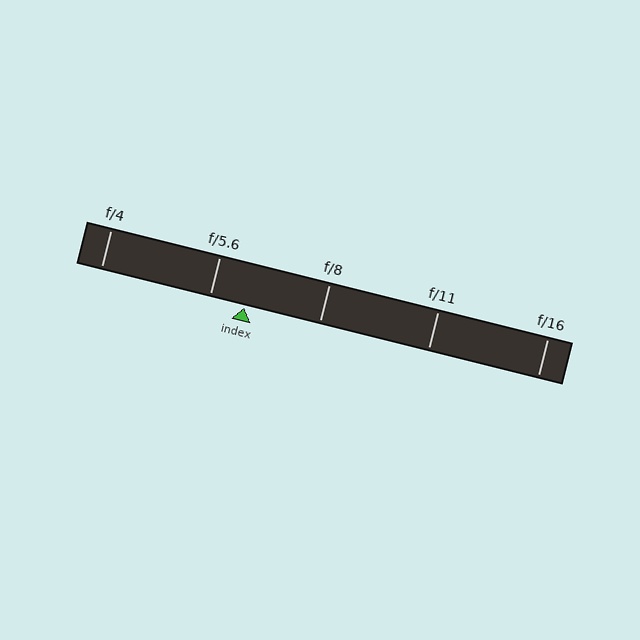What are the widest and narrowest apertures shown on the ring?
The widest aperture shown is f/4 and the narrowest is f/16.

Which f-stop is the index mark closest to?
The index mark is closest to f/5.6.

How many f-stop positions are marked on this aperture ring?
There are 5 f-stop positions marked.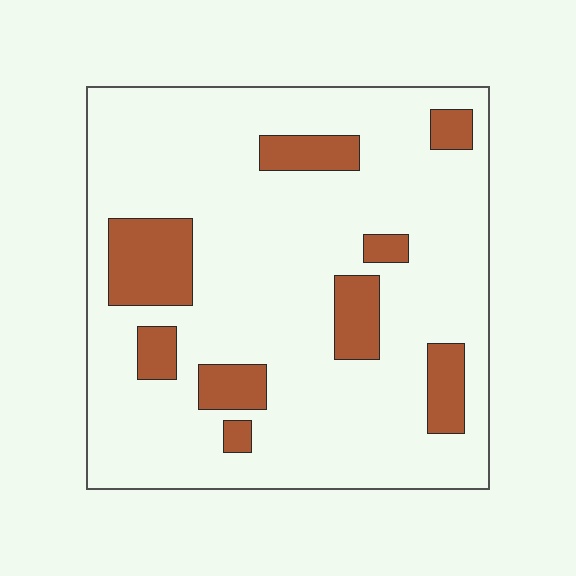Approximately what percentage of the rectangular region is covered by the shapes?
Approximately 15%.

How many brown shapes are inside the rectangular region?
9.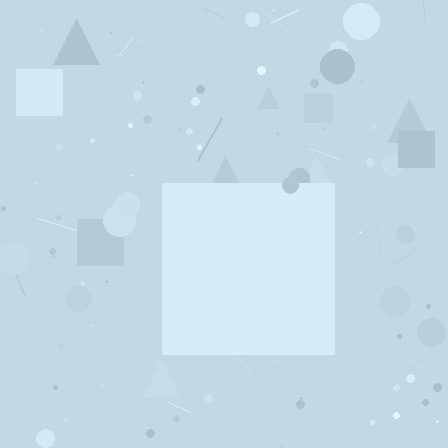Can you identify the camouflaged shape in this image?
The camouflaged shape is a square.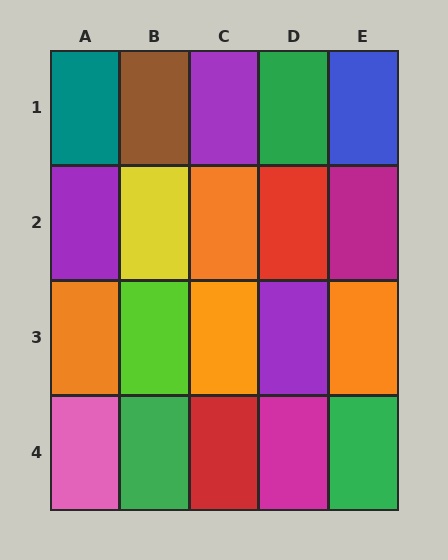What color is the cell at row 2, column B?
Yellow.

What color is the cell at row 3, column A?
Orange.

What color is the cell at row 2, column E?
Magenta.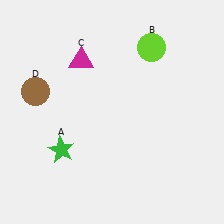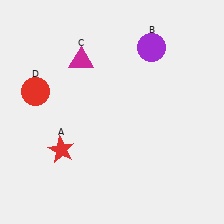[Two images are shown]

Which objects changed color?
A changed from green to red. B changed from lime to purple. D changed from brown to red.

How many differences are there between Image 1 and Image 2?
There are 3 differences between the two images.